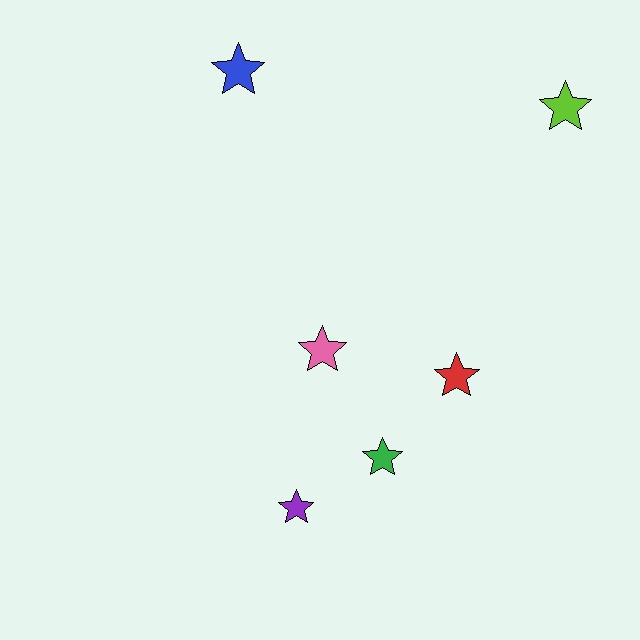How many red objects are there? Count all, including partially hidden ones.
There is 1 red object.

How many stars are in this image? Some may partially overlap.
There are 6 stars.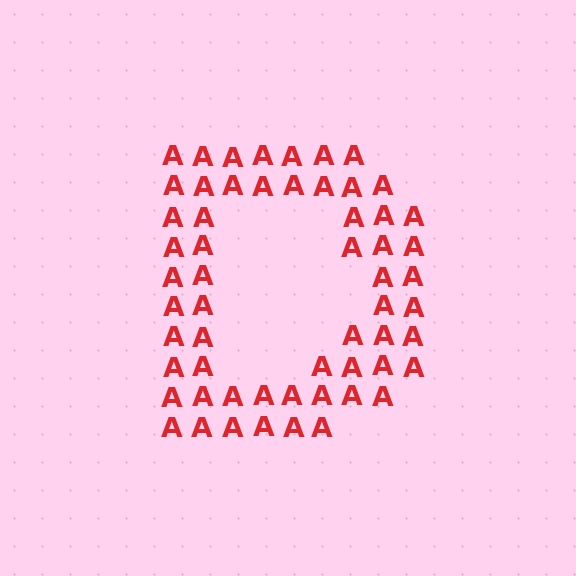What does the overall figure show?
The overall figure shows the letter D.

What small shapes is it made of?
It is made of small letter A's.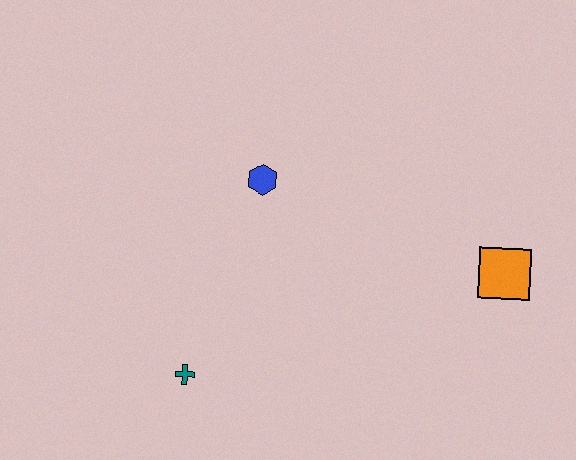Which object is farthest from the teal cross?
The orange square is farthest from the teal cross.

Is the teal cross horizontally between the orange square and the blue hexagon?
No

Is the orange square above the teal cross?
Yes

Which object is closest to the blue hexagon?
The teal cross is closest to the blue hexagon.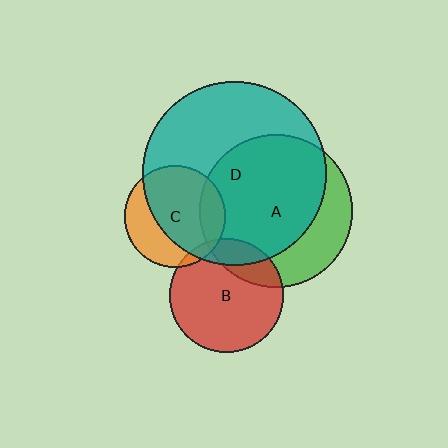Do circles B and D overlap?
Yes.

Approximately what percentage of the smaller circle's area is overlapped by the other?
Approximately 15%.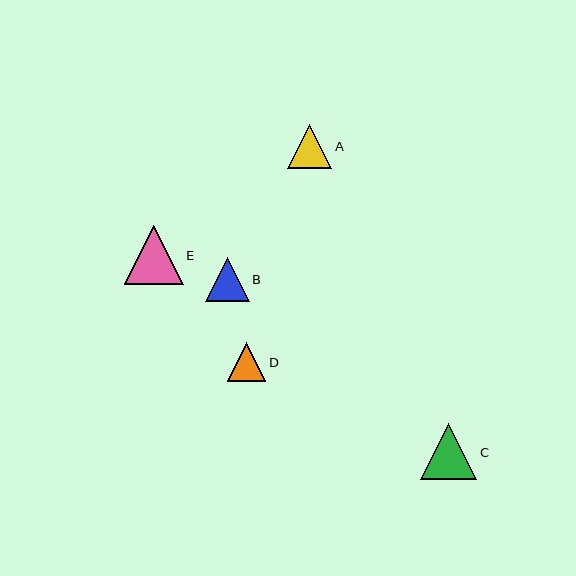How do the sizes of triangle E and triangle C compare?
Triangle E and triangle C are approximately the same size.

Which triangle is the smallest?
Triangle D is the smallest with a size of approximately 39 pixels.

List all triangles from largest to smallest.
From largest to smallest: E, C, A, B, D.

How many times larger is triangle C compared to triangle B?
Triangle C is approximately 1.3 times the size of triangle B.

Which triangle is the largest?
Triangle E is the largest with a size of approximately 59 pixels.